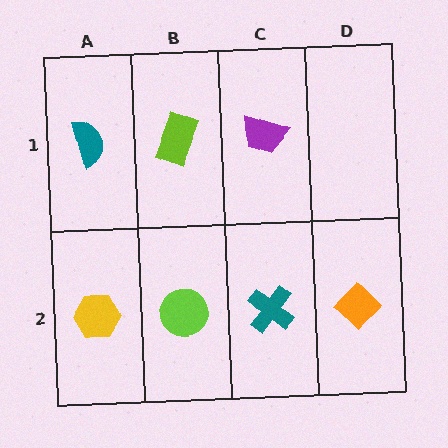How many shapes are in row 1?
3 shapes.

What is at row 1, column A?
A teal semicircle.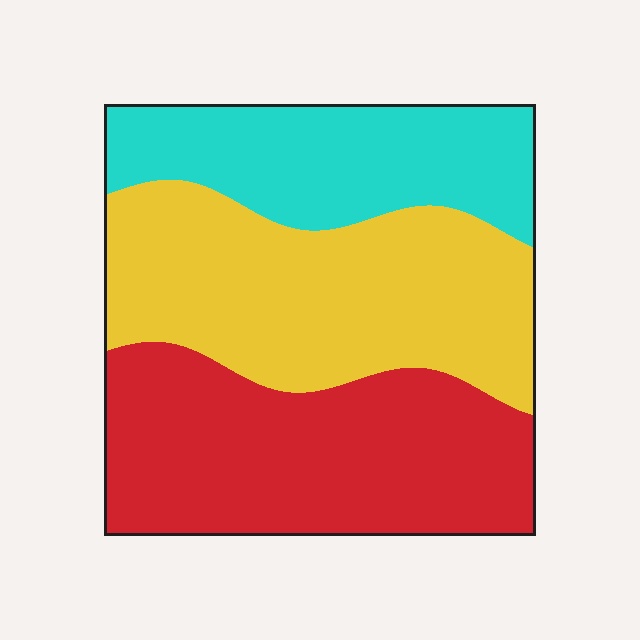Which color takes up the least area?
Cyan, at roughly 25%.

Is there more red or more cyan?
Red.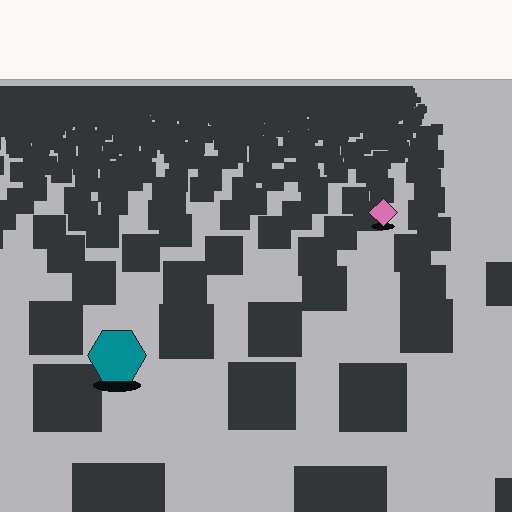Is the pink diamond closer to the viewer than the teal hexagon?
No. The teal hexagon is closer — you can tell from the texture gradient: the ground texture is coarser near it.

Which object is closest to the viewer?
The teal hexagon is closest. The texture marks near it are larger and more spread out.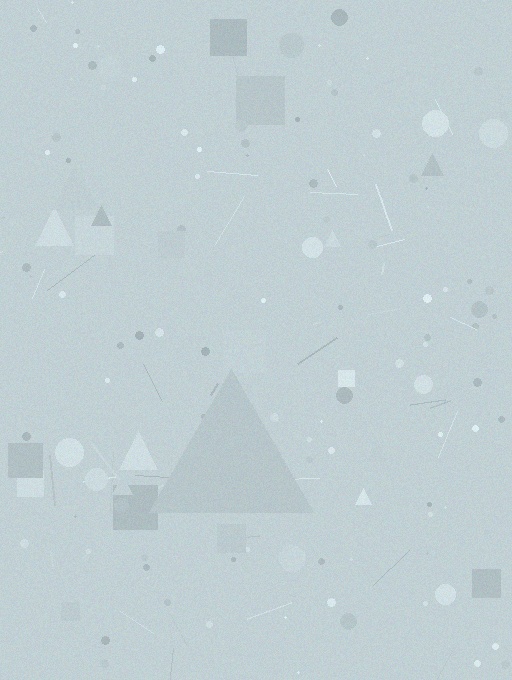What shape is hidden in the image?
A triangle is hidden in the image.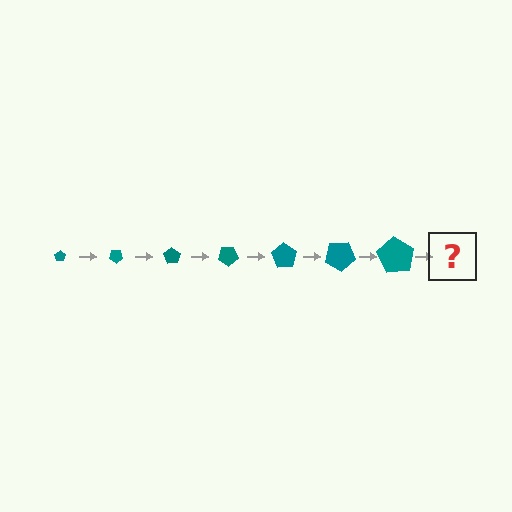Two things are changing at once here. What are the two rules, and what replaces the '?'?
The two rules are that the pentagon grows larger each step and it rotates 35 degrees each step. The '?' should be a pentagon, larger than the previous one and rotated 245 degrees from the start.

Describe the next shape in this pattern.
It should be a pentagon, larger than the previous one and rotated 245 degrees from the start.